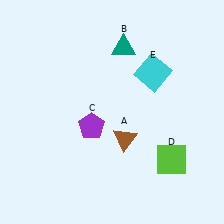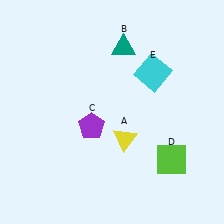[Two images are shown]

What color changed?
The triangle (A) changed from brown in Image 1 to yellow in Image 2.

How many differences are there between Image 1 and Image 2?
There is 1 difference between the two images.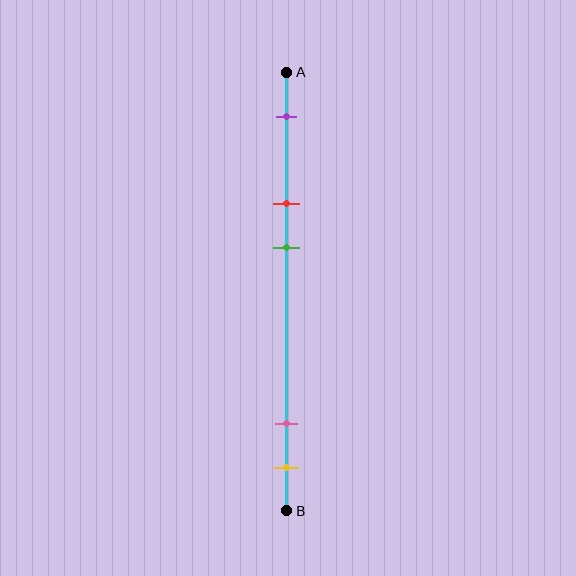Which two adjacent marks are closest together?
The pink and yellow marks are the closest adjacent pair.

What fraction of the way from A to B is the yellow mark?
The yellow mark is approximately 90% (0.9) of the way from A to B.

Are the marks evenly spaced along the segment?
No, the marks are not evenly spaced.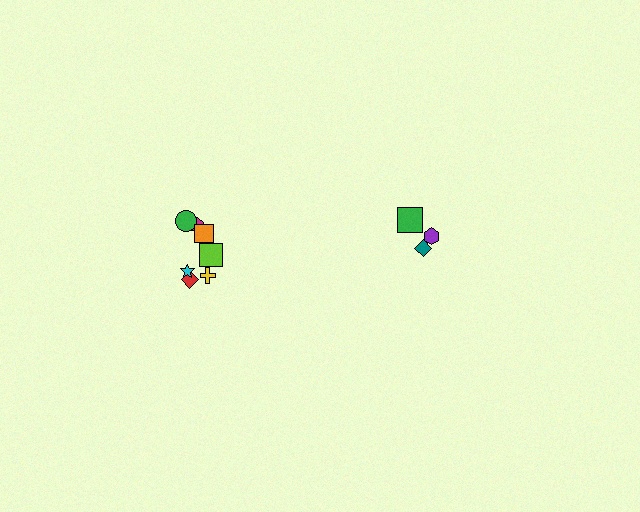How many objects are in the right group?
There are 3 objects.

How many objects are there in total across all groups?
There are 10 objects.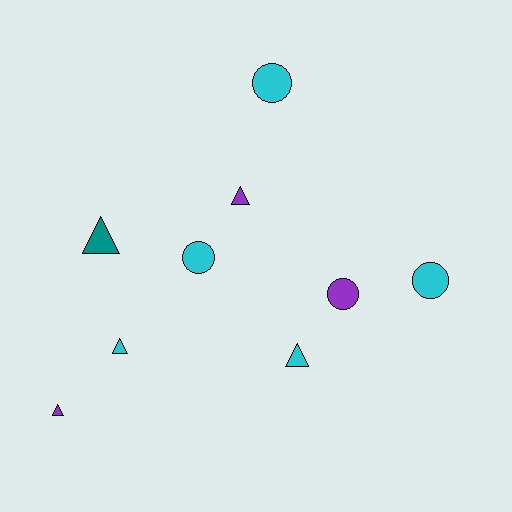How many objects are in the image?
There are 9 objects.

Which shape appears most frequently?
Triangle, with 5 objects.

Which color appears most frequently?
Cyan, with 5 objects.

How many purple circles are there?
There is 1 purple circle.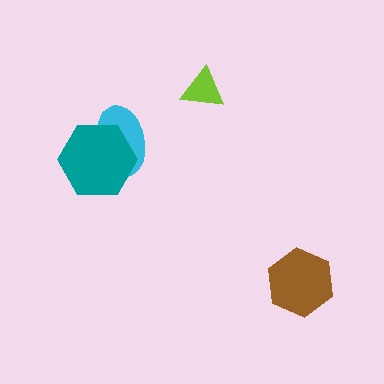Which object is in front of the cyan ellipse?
The teal hexagon is in front of the cyan ellipse.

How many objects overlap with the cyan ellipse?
1 object overlaps with the cyan ellipse.